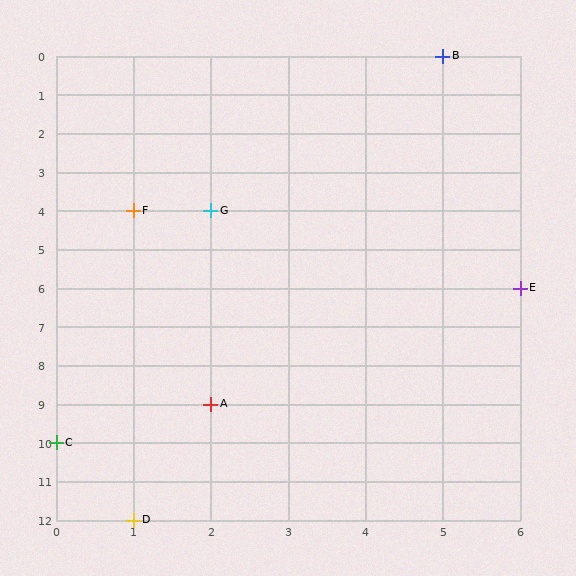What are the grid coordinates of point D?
Point D is at grid coordinates (1, 12).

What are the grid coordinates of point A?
Point A is at grid coordinates (2, 9).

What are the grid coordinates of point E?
Point E is at grid coordinates (6, 6).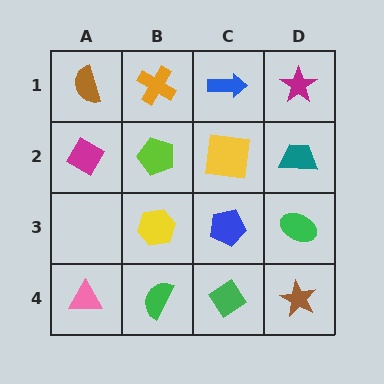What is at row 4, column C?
A green diamond.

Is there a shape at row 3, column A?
No, that cell is empty.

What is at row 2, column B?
A lime pentagon.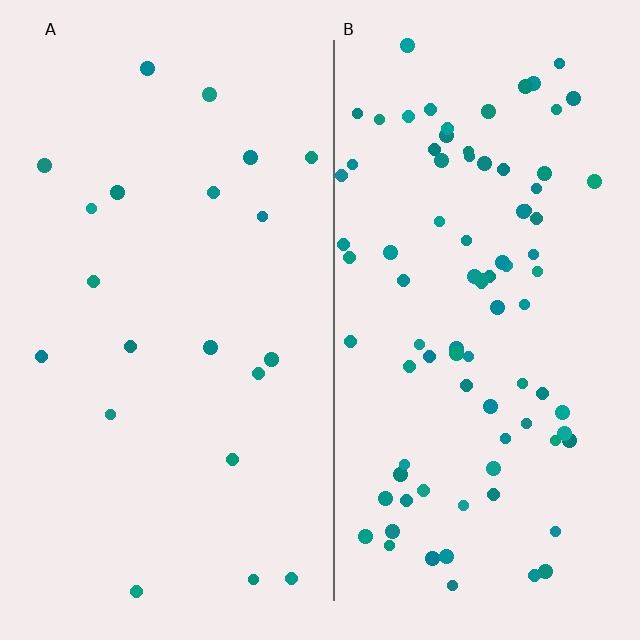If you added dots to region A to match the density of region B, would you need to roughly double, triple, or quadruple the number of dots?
Approximately quadruple.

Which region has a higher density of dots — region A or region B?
B (the right).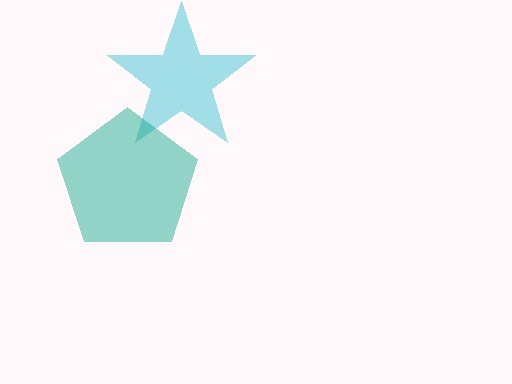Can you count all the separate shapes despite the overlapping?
Yes, there are 2 separate shapes.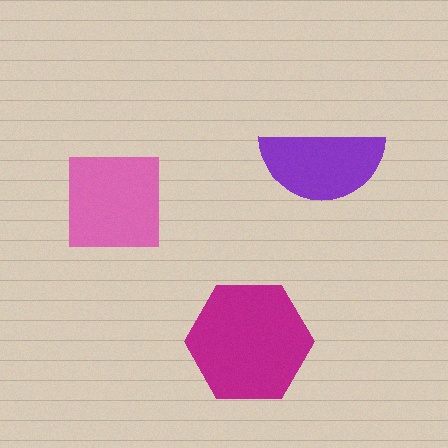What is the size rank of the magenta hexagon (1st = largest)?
1st.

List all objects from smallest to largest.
The purple semicircle, the pink square, the magenta hexagon.